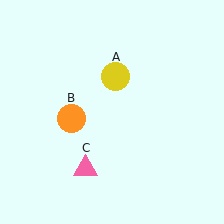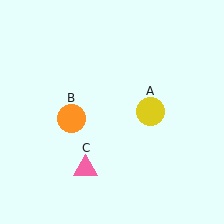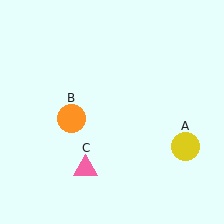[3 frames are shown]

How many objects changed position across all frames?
1 object changed position: yellow circle (object A).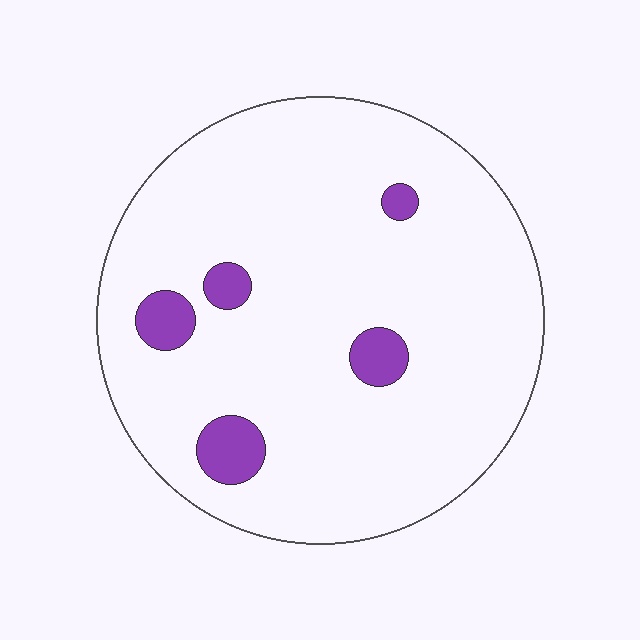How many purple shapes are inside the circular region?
5.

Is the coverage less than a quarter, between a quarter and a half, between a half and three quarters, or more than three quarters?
Less than a quarter.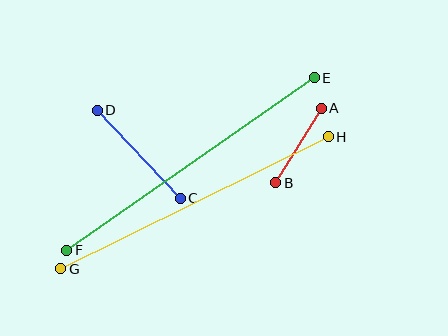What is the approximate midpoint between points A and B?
The midpoint is at approximately (298, 145) pixels.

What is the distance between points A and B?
The distance is approximately 88 pixels.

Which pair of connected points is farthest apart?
Points E and F are farthest apart.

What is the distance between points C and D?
The distance is approximately 121 pixels.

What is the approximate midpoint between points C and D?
The midpoint is at approximately (139, 154) pixels.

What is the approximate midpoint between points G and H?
The midpoint is at approximately (194, 203) pixels.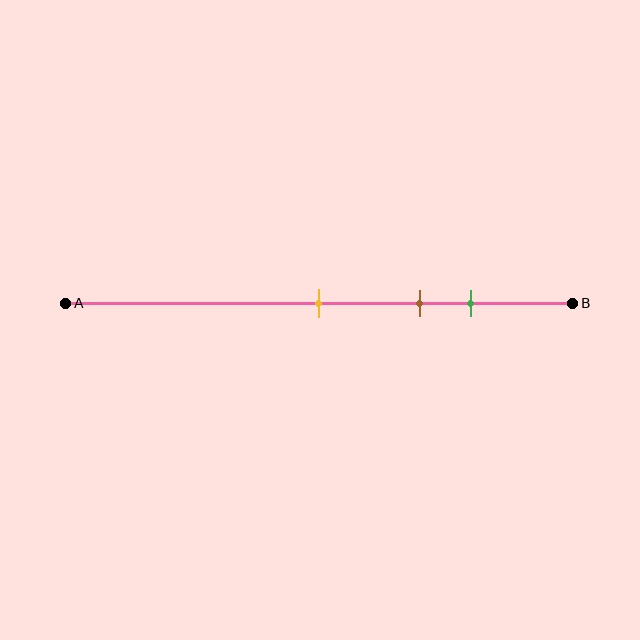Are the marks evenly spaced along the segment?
Yes, the marks are approximately evenly spaced.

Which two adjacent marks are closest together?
The brown and green marks are the closest adjacent pair.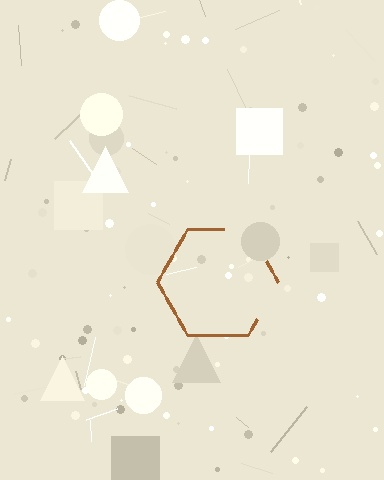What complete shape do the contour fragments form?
The contour fragments form a hexagon.